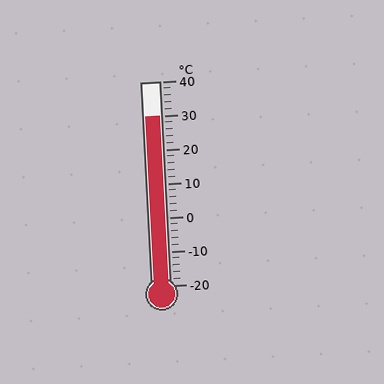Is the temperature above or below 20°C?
The temperature is above 20°C.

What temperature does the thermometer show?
The thermometer shows approximately 30°C.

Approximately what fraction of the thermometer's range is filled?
The thermometer is filled to approximately 85% of its range.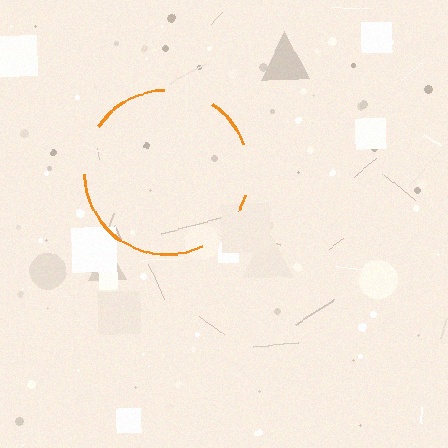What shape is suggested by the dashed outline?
The dashed outline suggests a circle.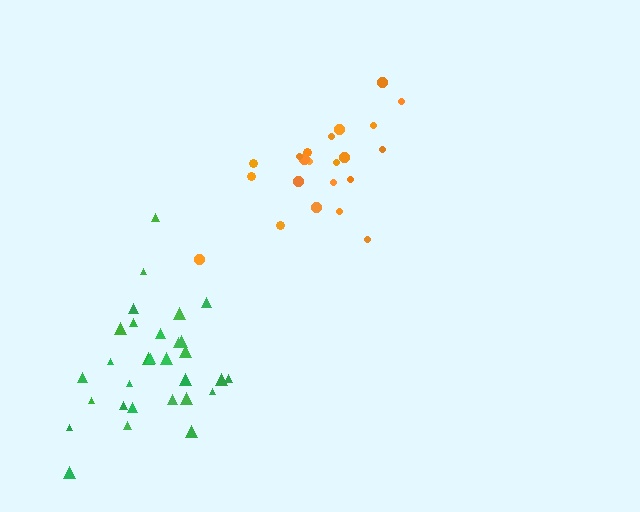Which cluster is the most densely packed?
Green.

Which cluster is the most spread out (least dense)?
Orange.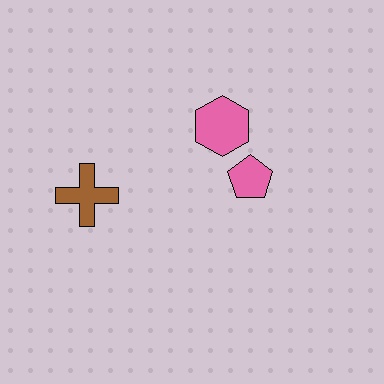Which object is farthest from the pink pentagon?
The brown cross is farthest from the pink pentagon.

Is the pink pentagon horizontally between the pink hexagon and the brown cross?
No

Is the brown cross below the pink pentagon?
Yes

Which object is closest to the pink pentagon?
The pink hexagon is closest to the pink pentagon.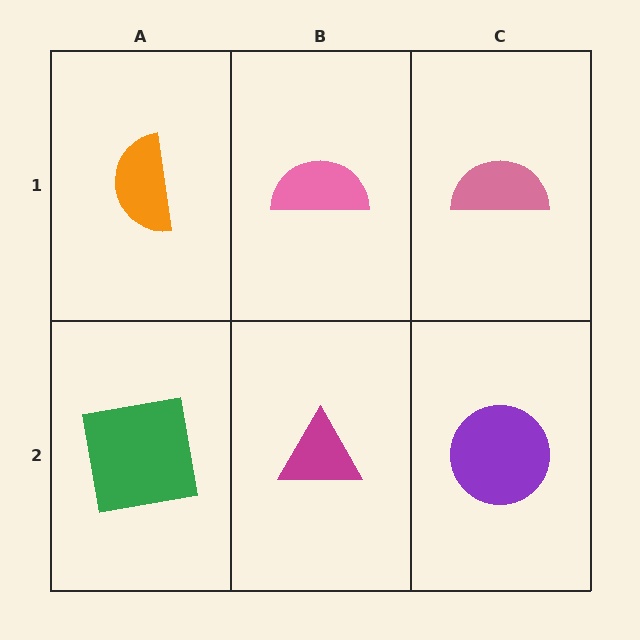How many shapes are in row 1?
3 shapes.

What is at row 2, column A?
A green square.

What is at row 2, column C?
A purple circle.